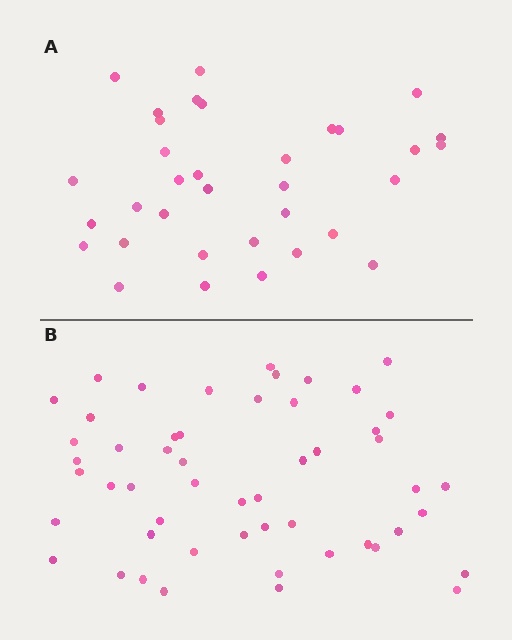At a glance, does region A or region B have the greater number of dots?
Region B (the bottom region) has more dots.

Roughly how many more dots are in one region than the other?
Region B has approximately 20 more dots than region A.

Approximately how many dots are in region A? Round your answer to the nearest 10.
About 30 dots. (The exact count is 34, which rounds to 30.)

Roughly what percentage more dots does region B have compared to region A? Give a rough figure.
About 55% more.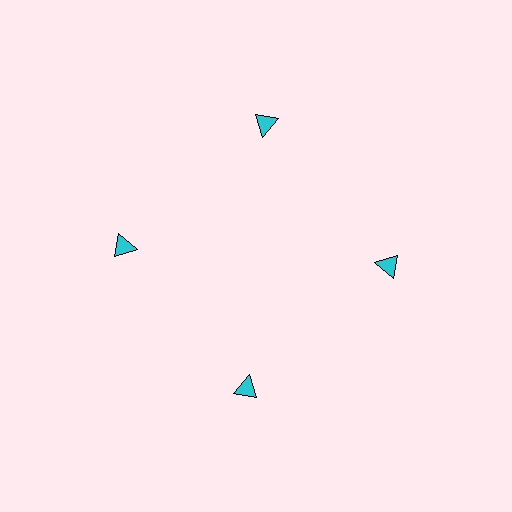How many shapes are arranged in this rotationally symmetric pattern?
There are 4 shapes, arranged in 4 groups of 1.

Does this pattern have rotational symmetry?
Yes, this pattern has 4-fold rotational symmetry. It looks the same after rotating 90 degrees around the center.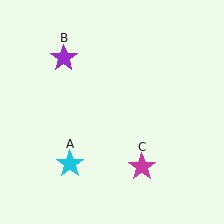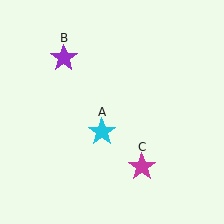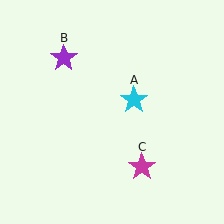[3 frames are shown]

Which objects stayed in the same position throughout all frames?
Purple star (object B) and magenta star (object C) remained stationary.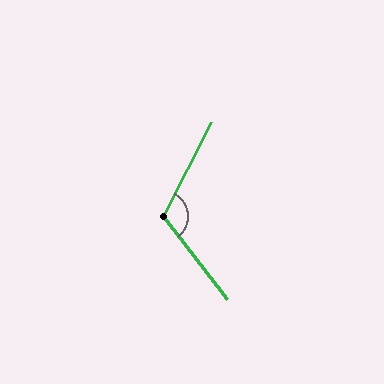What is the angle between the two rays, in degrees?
Approximately 115 degrees.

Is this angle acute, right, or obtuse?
It is obtuse.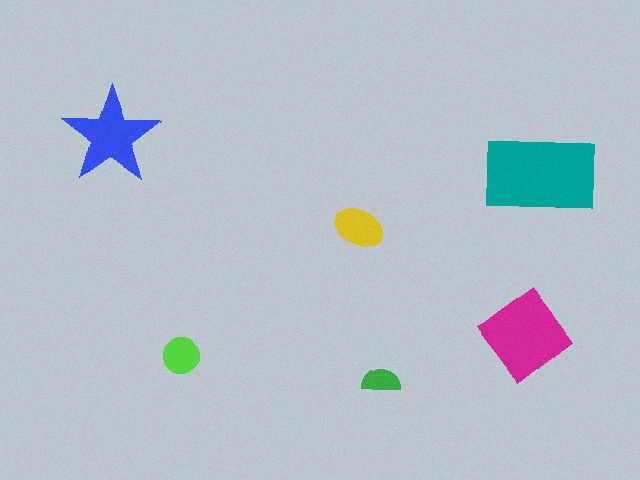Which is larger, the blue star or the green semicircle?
The blue star.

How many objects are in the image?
There are 6 objects in the image.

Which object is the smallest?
The green semicircle.